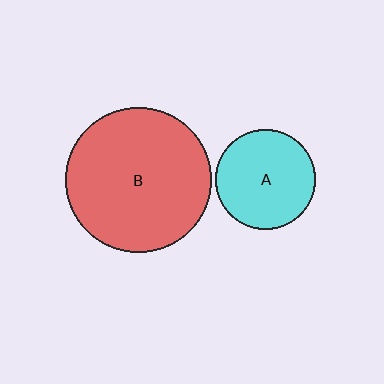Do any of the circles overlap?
No, none of the circles overlap.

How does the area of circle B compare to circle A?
Approximately 2.1 times.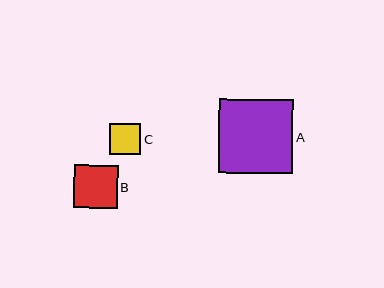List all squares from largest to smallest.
From largest to smallest: A, B, C.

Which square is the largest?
Square A is the largest with a size of approximately 74 pixels.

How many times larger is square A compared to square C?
Square A is approximately 2.4 times the size of square C.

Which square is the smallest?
Square C is the smallest with a size of approximately 31 pixels.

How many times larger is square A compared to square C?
Square A is approximately 2.4 times the size of square C.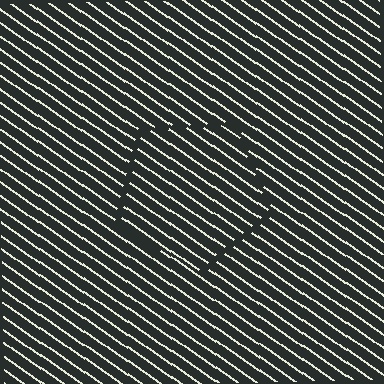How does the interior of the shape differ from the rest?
The interior of the shape contains the same grating, shifted by half a period — the contour is defined by the phase discontinuity where line-ends from the inner and outer gratings abut.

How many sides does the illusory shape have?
5 sides — the line-ends trace a pentagon.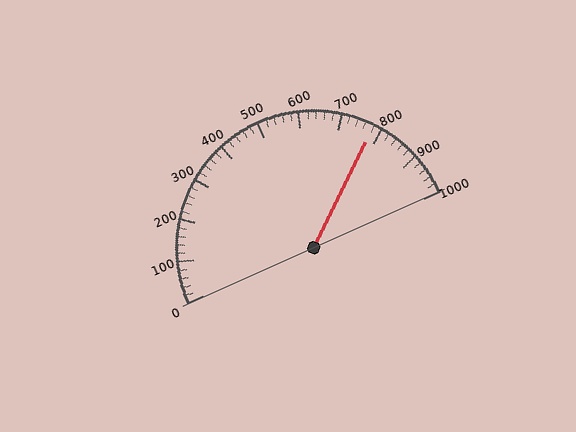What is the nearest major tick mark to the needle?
The nearest major tick mark is 800.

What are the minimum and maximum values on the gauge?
The gauge ranges from 0 to 1000.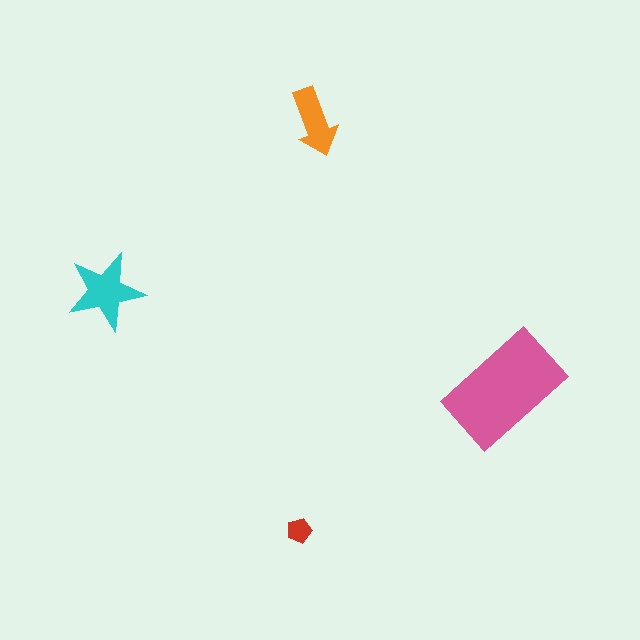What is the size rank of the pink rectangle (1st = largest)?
1st.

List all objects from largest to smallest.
The pink rectangle, the cyan star, the orange arrow, the red pentagon.